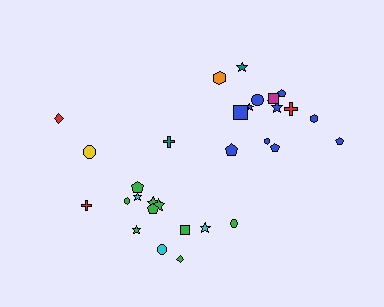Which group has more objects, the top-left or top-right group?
The top-right group.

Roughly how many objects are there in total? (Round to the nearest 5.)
Roughly 30 objects in total.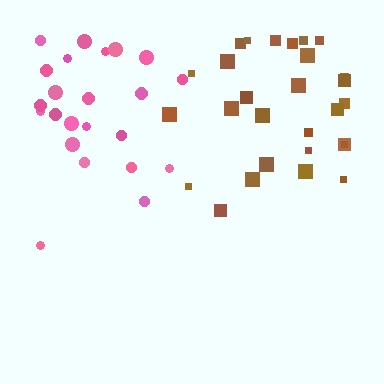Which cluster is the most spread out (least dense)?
Pink.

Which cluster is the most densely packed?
Brown.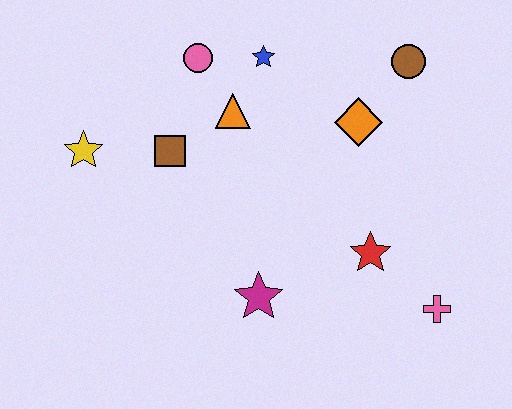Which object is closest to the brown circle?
The orange diamond is closest to the brown circle.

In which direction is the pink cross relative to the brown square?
The pink cross is to the right of the brown square.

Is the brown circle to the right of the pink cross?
No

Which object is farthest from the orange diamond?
The yellow star is farthest from the orange diamond.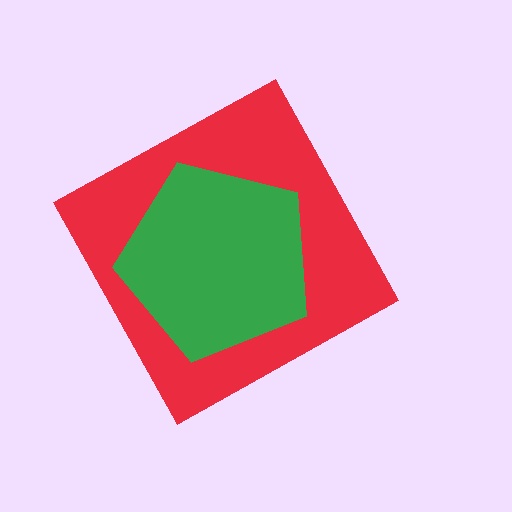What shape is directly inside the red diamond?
The green pentagon.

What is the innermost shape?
The green pentagon.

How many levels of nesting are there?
2.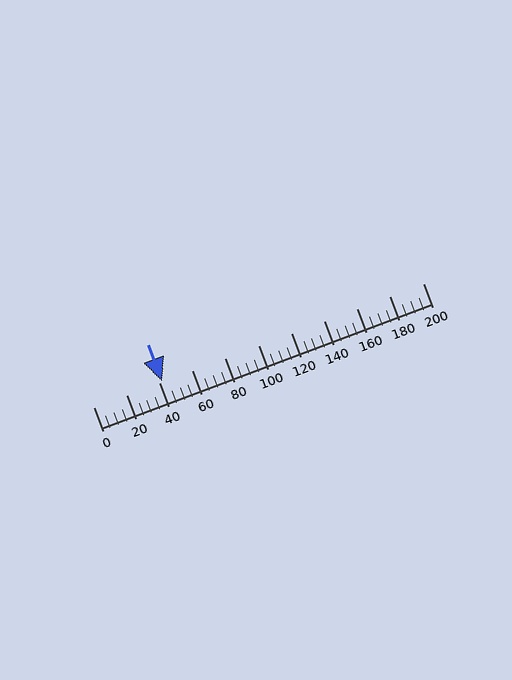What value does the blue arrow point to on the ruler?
The blue arrow points to approximately 42.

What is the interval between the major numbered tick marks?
The major tick marks are spaced 20 units apart.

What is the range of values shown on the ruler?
The ruler shows values from 0 to 200.